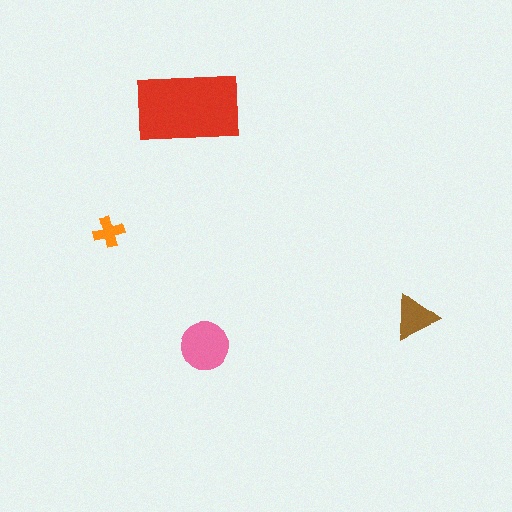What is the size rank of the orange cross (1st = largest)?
4th.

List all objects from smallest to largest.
The orange cross, the brown triangle, the pink circle, the red rectangle.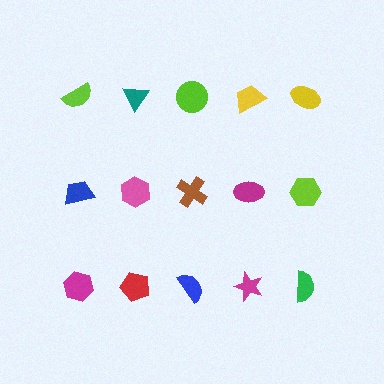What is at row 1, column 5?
A yellow ellipse.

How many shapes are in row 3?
5 shapes.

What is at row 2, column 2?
A pink hexagon.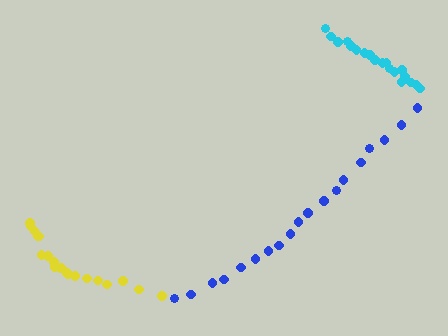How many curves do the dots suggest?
There are 3 distinct paths.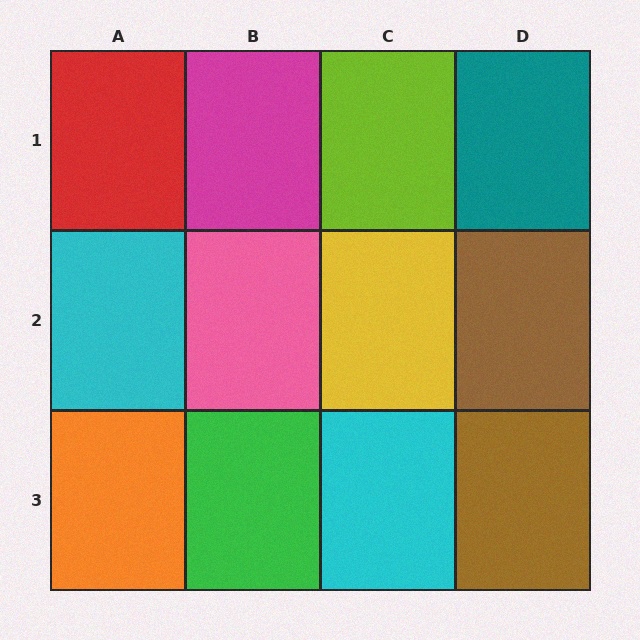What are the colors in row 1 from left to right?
Red, magenta, lime, teal.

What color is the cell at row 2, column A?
Cyan.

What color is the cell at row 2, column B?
Pink.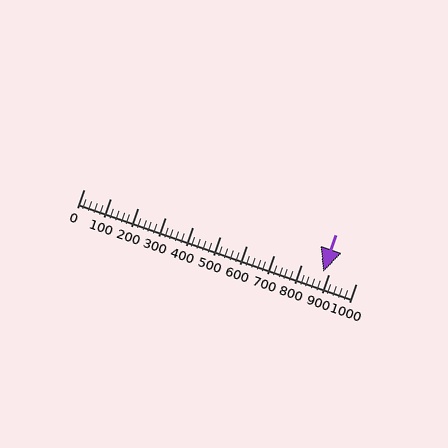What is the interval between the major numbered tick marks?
The major tick marks are spaced 100 units apart.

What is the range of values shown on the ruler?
The ruler shows values from 0 to 1000.